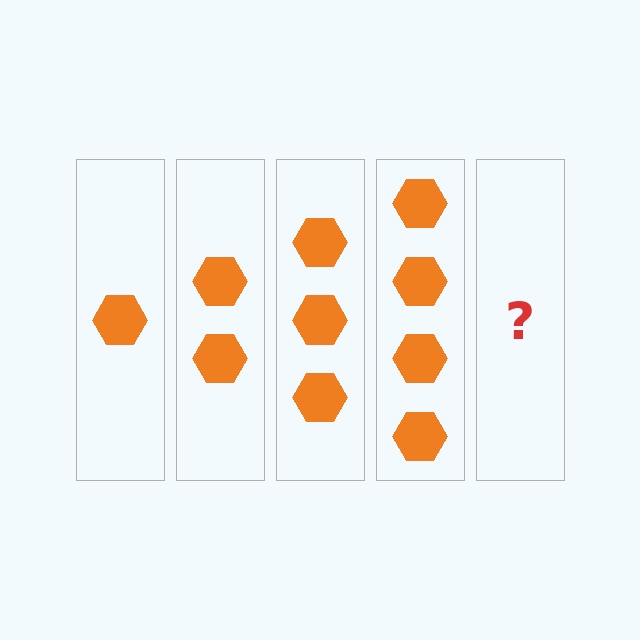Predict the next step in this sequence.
The next step is 5 hexagons.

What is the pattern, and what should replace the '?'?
The pattern is that each step adds one more hexagon. The '?' should be 5 hexagons.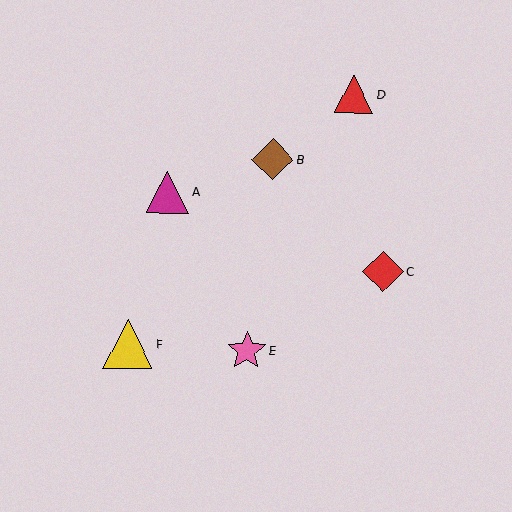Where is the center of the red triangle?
The center of the red triangle is at (354, 94).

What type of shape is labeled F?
Shape F is a yellow triangle.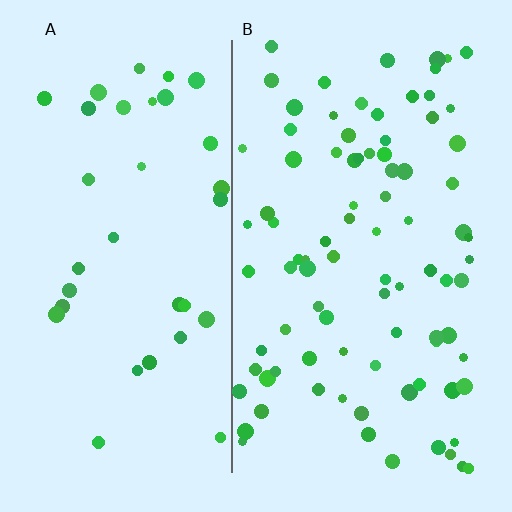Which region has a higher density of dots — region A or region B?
B (the right).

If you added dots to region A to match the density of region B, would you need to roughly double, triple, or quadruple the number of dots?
Approximately triple.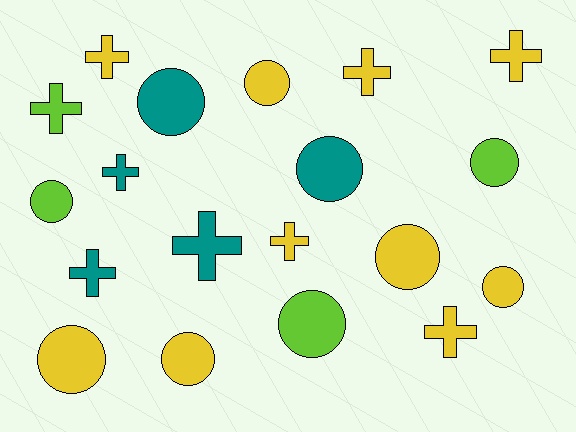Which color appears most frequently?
Yellow, with 10 objects.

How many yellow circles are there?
There are 5 yellow circles.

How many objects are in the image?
There are 19 objects.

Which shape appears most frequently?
Circle, with 10 objects.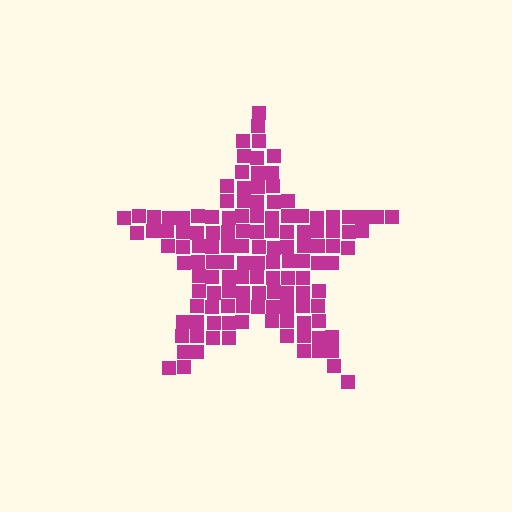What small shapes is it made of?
It is made of small squares.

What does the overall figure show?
The overall figure shows a star.